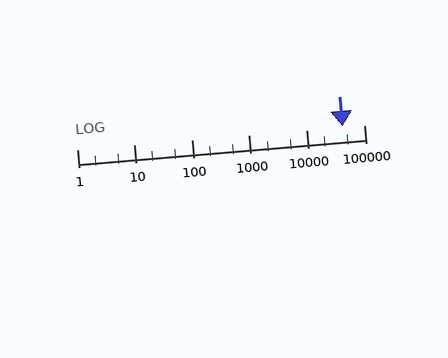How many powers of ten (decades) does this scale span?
The scale spans 5 decades, from 1 to 100000.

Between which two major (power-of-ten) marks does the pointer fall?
The pointer is between 10000 and 100000.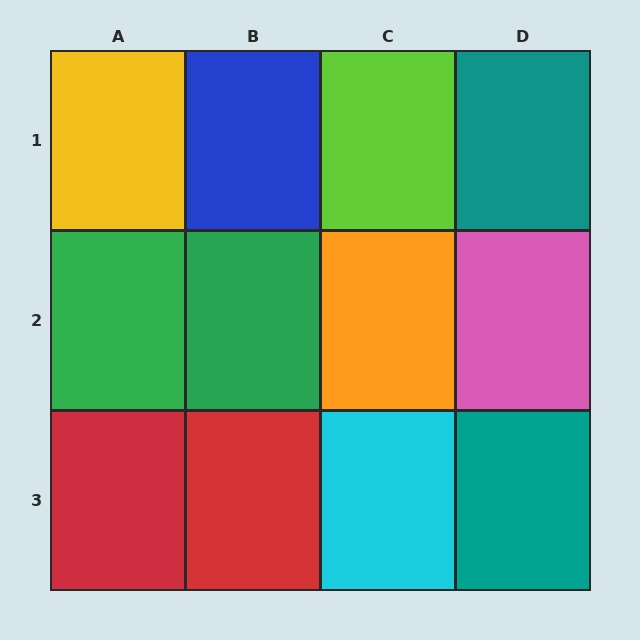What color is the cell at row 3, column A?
Red.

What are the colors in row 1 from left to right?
Yellow, blue, lime, teal.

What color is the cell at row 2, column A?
Green.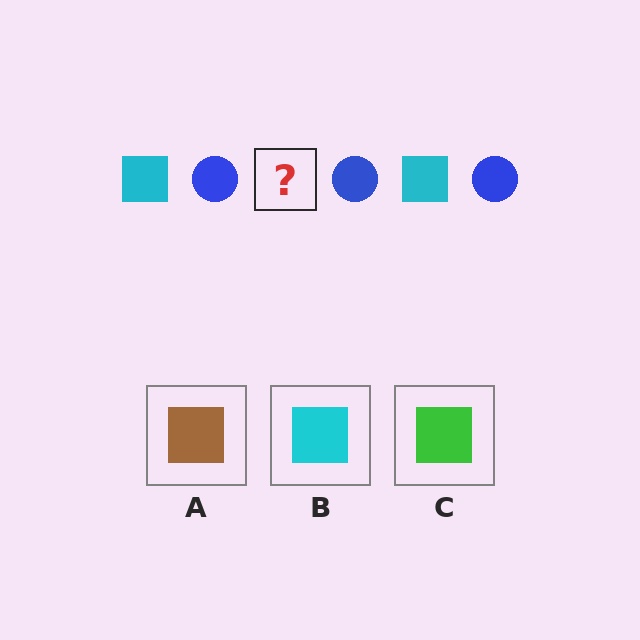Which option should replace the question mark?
Option B.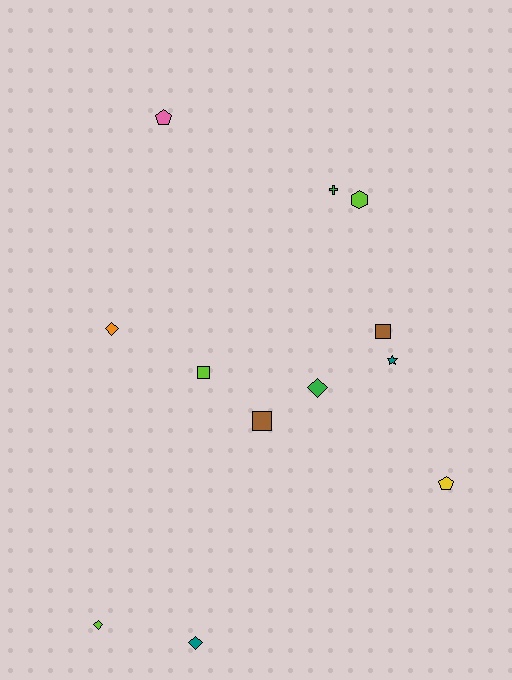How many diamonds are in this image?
There are 4 diamonds.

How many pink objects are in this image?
There is 1 pink object.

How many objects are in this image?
There are 12 objects.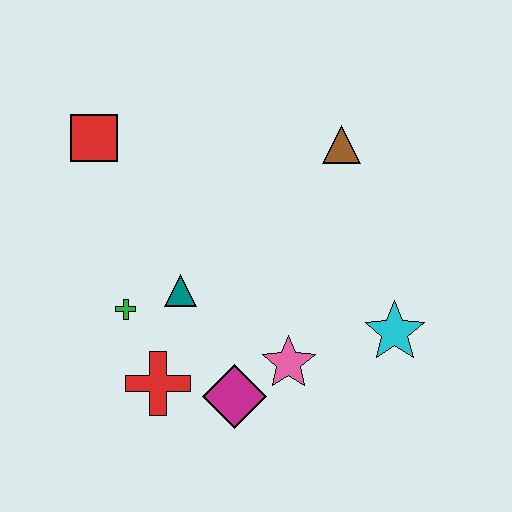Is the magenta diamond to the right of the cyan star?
No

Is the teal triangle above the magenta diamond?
Yes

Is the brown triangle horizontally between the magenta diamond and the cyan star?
Yes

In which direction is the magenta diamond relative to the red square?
The magenta diamond is below the red square.